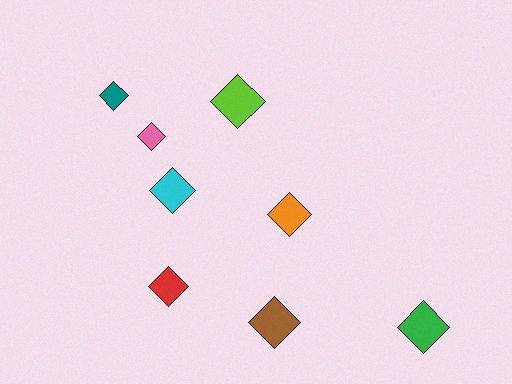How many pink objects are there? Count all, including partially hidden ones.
There is 1 pink object.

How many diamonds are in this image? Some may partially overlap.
There are 8 diamonds.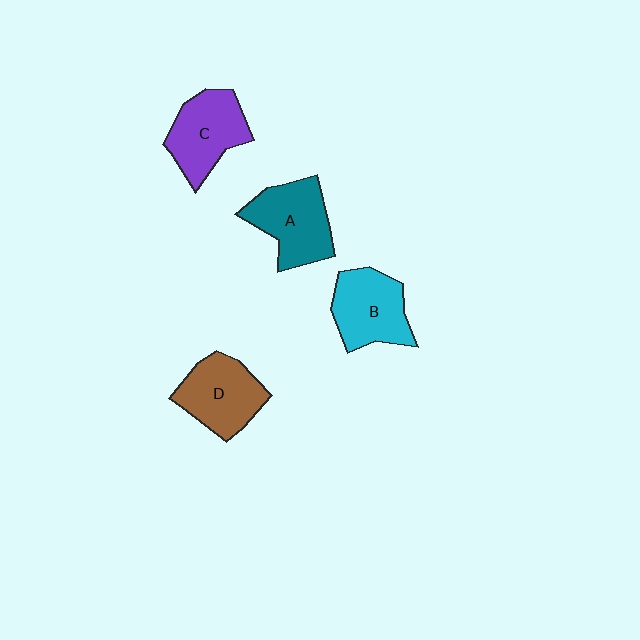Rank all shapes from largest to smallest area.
From largest to smallest: A (teal), D (brown), C (purple), B (cyan).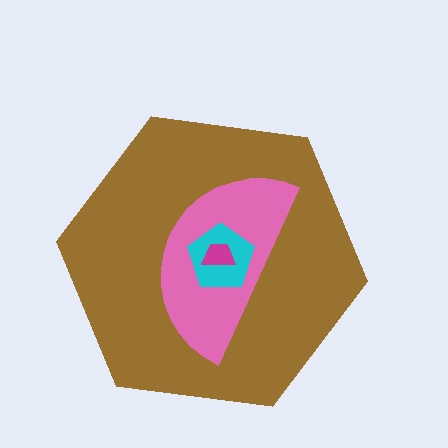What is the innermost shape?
The magenta trapezoid.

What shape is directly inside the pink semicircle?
The cyan pentagon.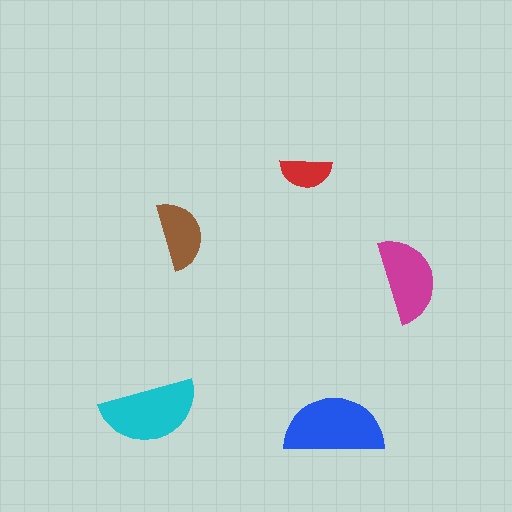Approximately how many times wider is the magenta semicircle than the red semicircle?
About 1.5 times wider.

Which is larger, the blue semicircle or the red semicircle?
The blue one.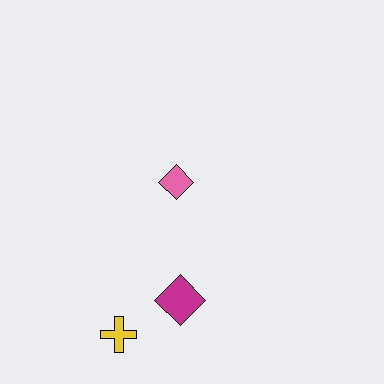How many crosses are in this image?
There is 1 cross.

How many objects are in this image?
There are 3 objects.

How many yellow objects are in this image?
There is 1 yellow object.